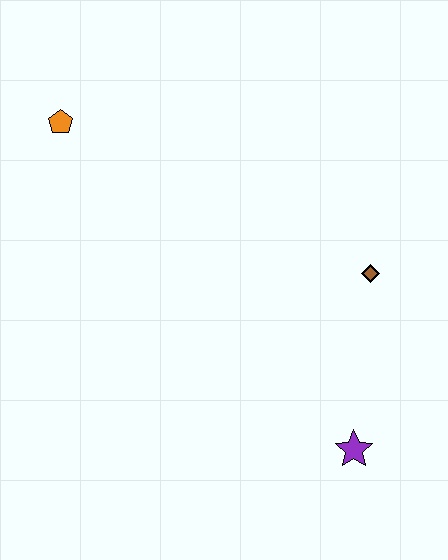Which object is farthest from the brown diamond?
The orange pentagon is farthest from the brown diamond.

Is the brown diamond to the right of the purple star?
Yes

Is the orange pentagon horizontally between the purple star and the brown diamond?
No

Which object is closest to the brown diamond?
The purple star is closest to the brown diamond.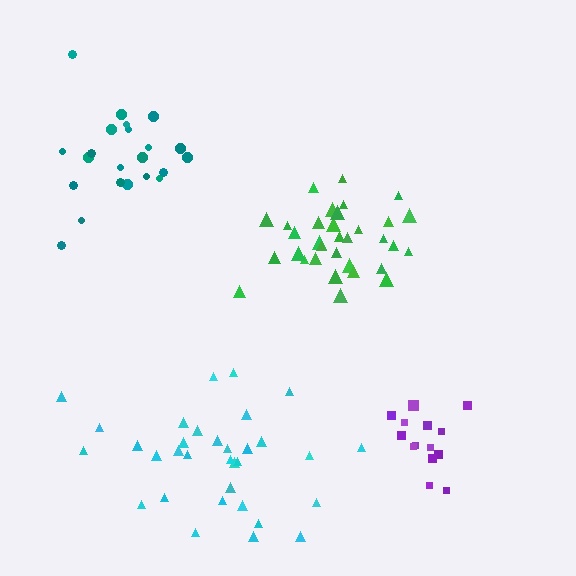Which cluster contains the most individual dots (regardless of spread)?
Green (33).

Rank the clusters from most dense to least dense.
green, teal, purple, cyan.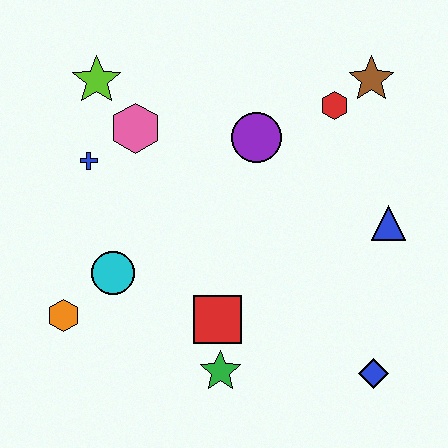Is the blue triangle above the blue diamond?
Yes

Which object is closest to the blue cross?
The pink hexagon is closest to the blue cross.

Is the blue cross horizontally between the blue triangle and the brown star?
No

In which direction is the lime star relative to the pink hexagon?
The lime star is above the pink hexagon.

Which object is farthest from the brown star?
The orange hexagon is farthest from the brown star.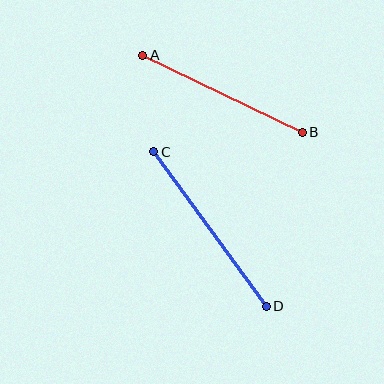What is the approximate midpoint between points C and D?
The midpoint is at approximately (210, 229) pixels.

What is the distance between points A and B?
The distance is approximately 177 pixels.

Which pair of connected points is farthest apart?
Points C and D are farthest apart.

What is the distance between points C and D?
The distance is approximately 191 pixels.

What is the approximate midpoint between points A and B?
The midpoint is at approximately (222, 94) pixels.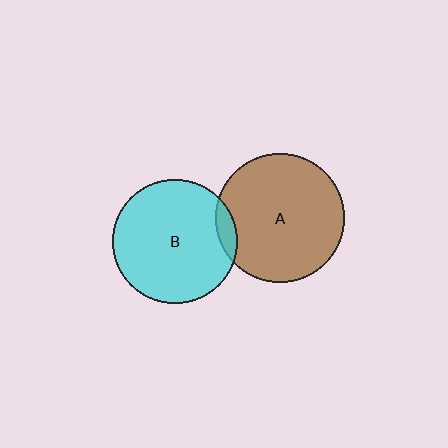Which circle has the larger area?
Circle A (brown).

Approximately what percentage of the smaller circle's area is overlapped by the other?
Approximately 5%.